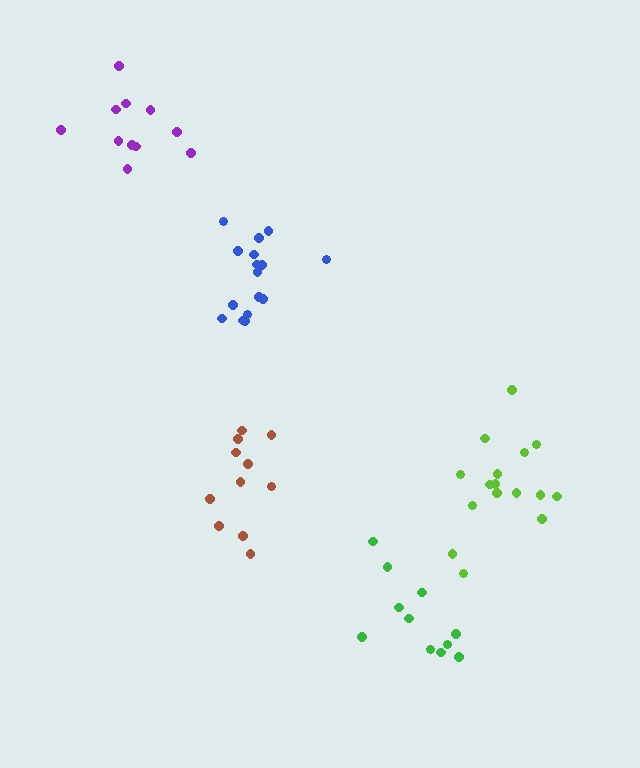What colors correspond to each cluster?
The clusters are colored: blue, brown, purple, lime, green.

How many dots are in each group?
Group 1: 16 dots, Group 2: 11 dots, Group 3: 11 dots, Group 4: 16 dots, Group 5: 11 dots (65 total).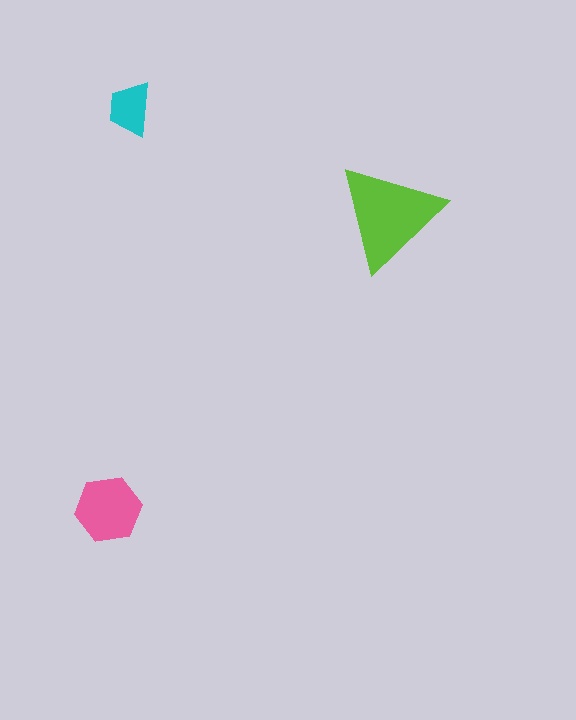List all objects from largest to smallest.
The lime triangle, the pink hexagon, the cyan trapezoid.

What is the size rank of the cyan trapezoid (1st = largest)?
3rd.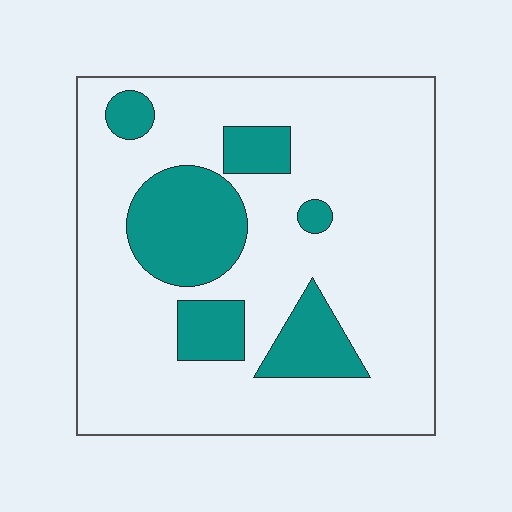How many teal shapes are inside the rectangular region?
6.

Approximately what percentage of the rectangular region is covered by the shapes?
Approximately 20%.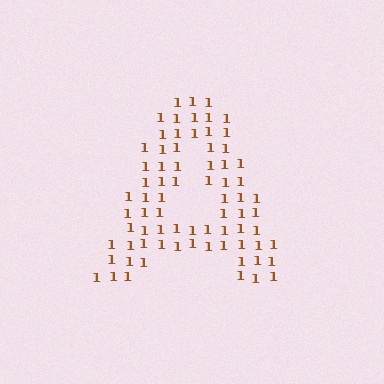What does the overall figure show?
The overall figure shows the letter A.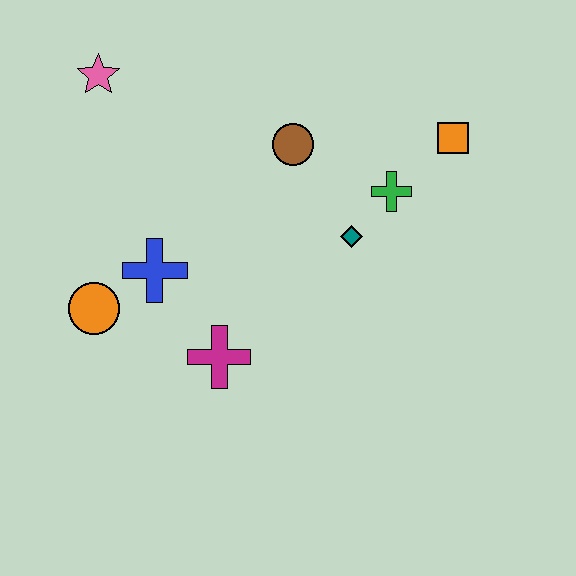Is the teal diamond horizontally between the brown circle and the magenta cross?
No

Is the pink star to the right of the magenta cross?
No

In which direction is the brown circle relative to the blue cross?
The brown circle is to the right of the blue cross.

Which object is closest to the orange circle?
The blue cross is closest to the orange circle.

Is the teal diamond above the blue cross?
Yes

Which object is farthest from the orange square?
The orange circle is farthest from the orange square.